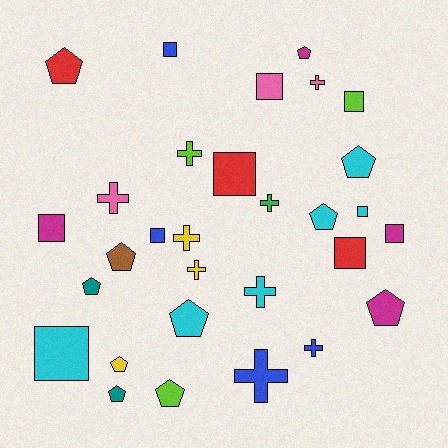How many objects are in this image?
There are 30 objects.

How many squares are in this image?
There are 10 squares.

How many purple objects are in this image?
There are no purple objects.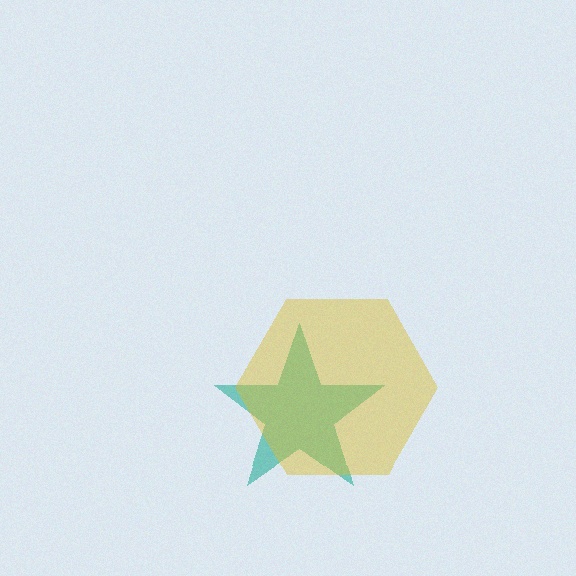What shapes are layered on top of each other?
The layered shapes are: a teal star, a yellow hexagon.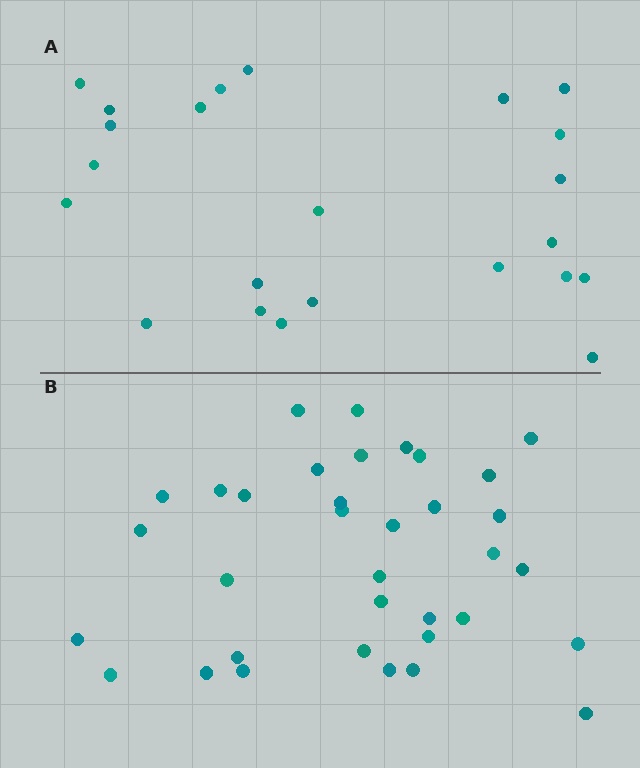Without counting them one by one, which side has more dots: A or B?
Region B (the bottom region) has more dots.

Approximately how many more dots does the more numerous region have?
Region B has roughly 12 or so more dots than region A.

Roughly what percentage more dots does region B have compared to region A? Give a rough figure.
About 50% more.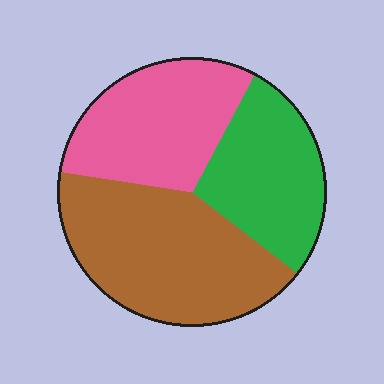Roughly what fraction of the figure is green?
Green takes up about one quarter (1/4) of the figure.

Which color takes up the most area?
Brown, at roughly 40%.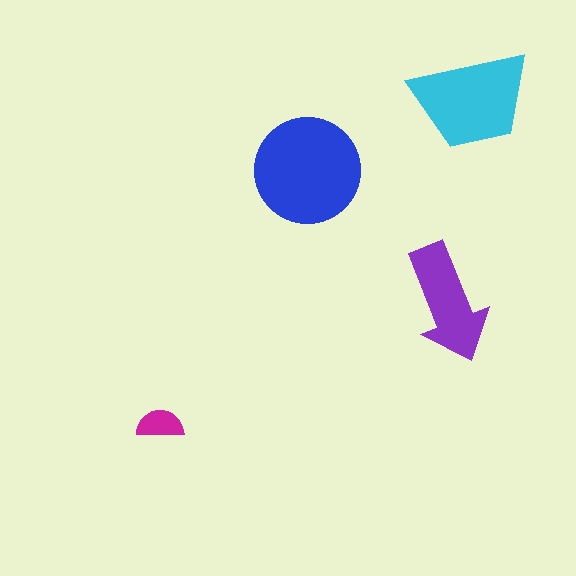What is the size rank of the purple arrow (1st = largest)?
3rd.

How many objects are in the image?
There are 4 objects in the image.